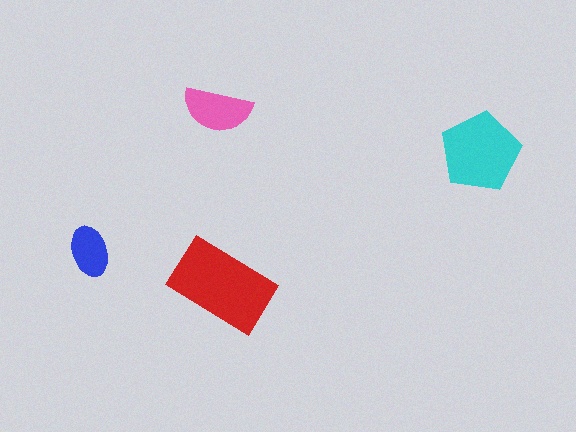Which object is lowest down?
The red rectangle is bottommost.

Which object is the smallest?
The blue ellipse.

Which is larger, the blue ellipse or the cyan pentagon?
The cyan pentagon.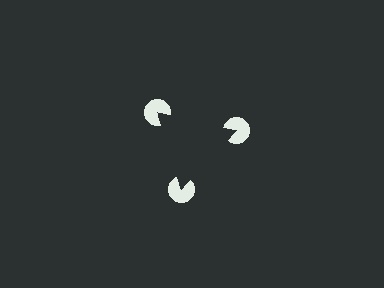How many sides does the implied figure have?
3 sides.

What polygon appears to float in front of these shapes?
An illusory triangle — its edges are inferred from the aligned wedge cuts in the pac-man discs, not physically drawn.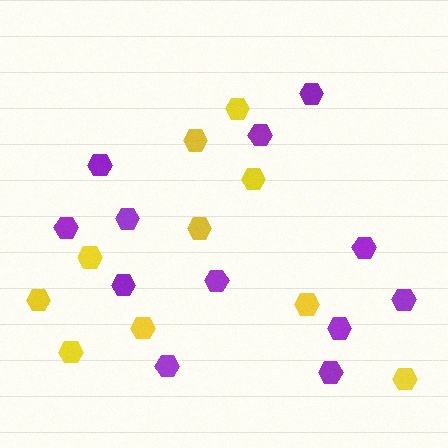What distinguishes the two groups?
There are 2 groups: one group of purple hexagons (12) and one group of yellow hexagons (10).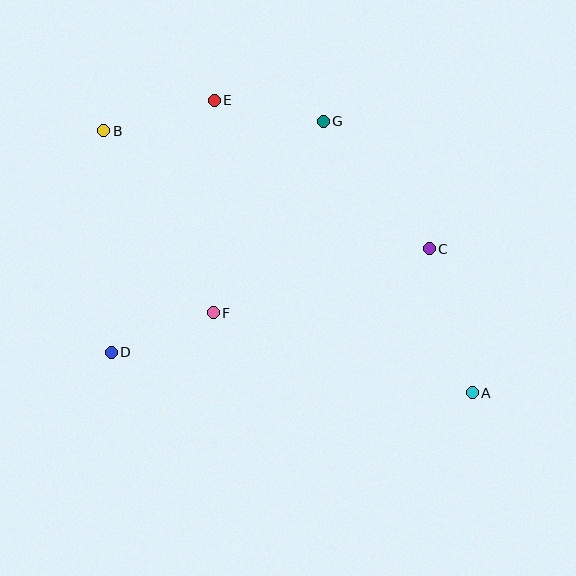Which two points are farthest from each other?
Points A and B are farthest from each other.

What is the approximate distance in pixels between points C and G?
The distance between C and G is approximately 166 pixels.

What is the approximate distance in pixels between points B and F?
The distance between B and F is approximately 213 pixels.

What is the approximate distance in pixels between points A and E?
The distance between A and E is approximately 390 pixels.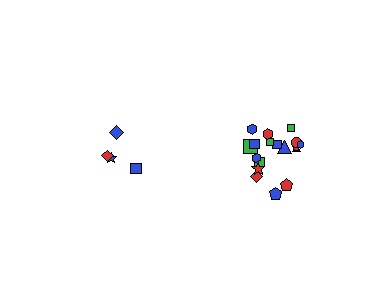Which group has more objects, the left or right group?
The right group.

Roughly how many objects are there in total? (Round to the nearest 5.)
Roughly 20 objects in total.